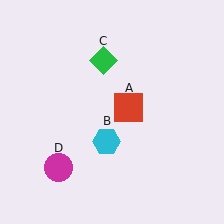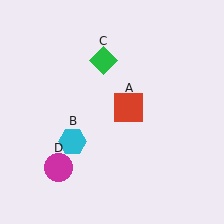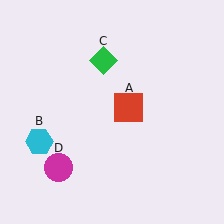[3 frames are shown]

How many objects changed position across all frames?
1 object changed position: cyan hexagon (object B).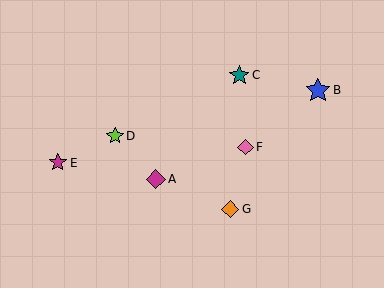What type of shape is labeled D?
Shape D is a lime star.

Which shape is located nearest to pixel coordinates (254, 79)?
The teal star (labeled C) at (239, 75) is nearest to that location.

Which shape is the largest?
The blue star (labeled B) is the largest.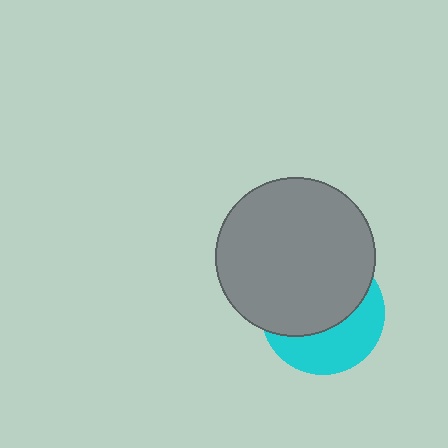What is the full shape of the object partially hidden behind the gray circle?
The partially hidden object is a cyan circle.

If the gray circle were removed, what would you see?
You would see the complete cyan circle.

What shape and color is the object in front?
The object in front is a gray circle.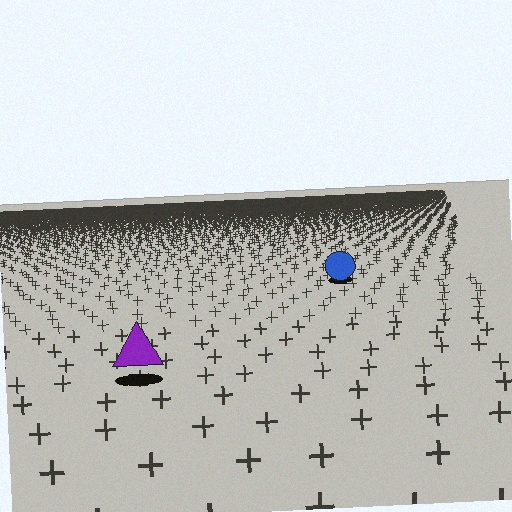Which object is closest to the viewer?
The purple triangle is closest. The texture marks near it are larger and more spread out.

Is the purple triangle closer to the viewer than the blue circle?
Yes. The purple triangle is closer — you can tell from the texture gradient: the ground texture is coarser near it.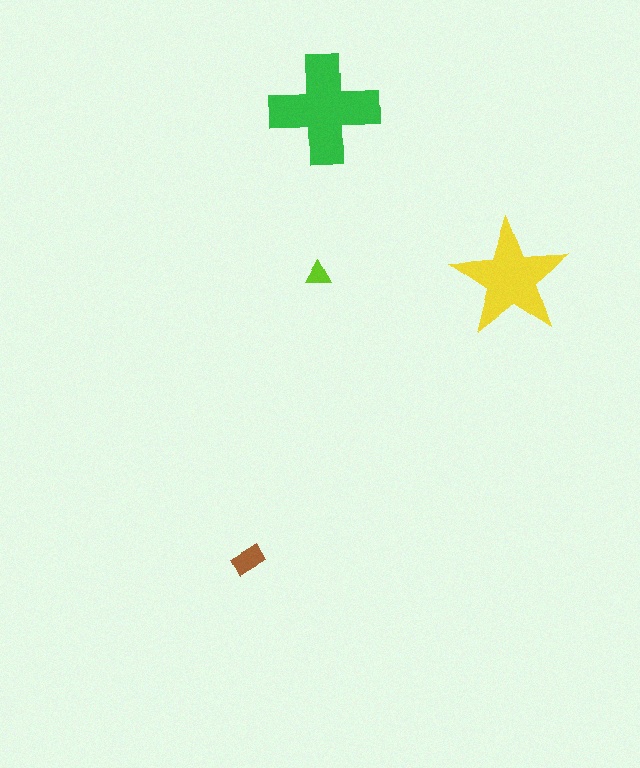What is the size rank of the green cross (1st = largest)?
1st.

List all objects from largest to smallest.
The green cross, the yellow star, the brown rectangle, the lime triangle.